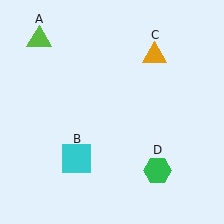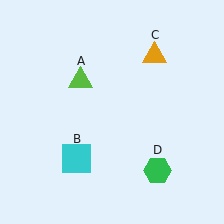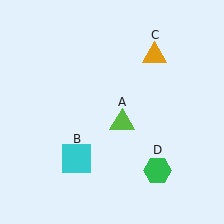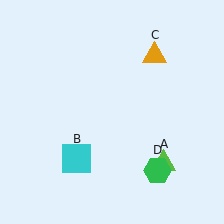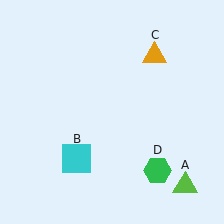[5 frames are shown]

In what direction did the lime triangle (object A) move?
The lime triangle (object A) moved down and to the right.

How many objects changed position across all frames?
1 object changed position: lime triangle (object A).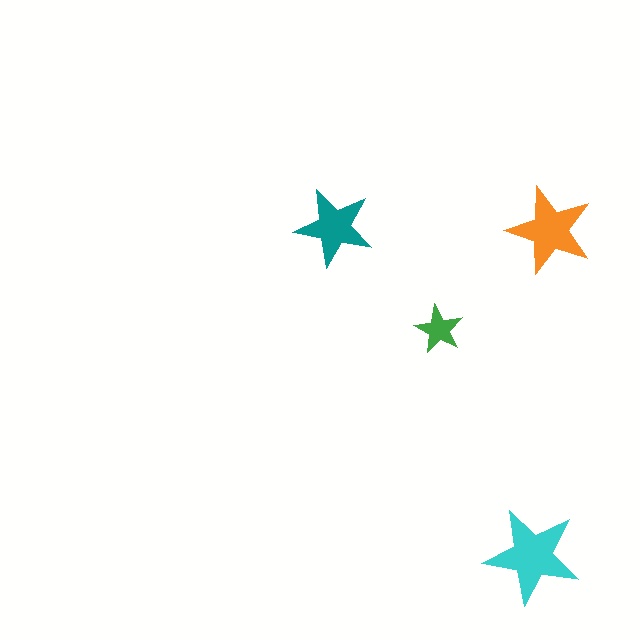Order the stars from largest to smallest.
the cyan one, the orange one, the teal one, the green one.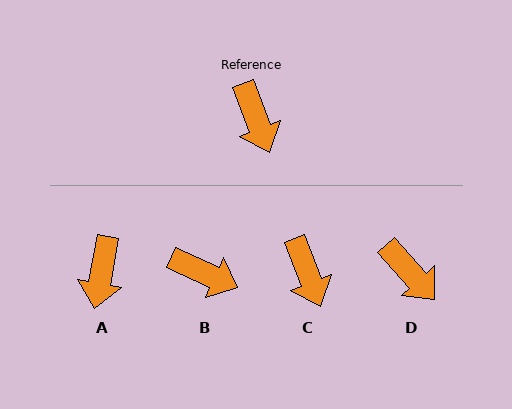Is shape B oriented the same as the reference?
No, it is off by about 44 degrees.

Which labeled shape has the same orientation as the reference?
C.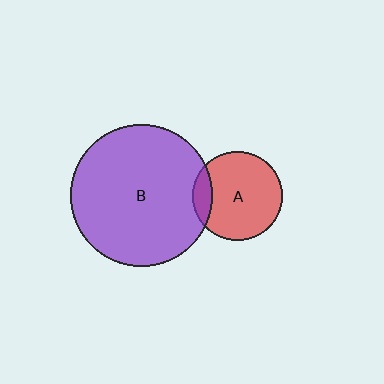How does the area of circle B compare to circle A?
Approximately 2.5 times.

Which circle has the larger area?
Circle B (purple).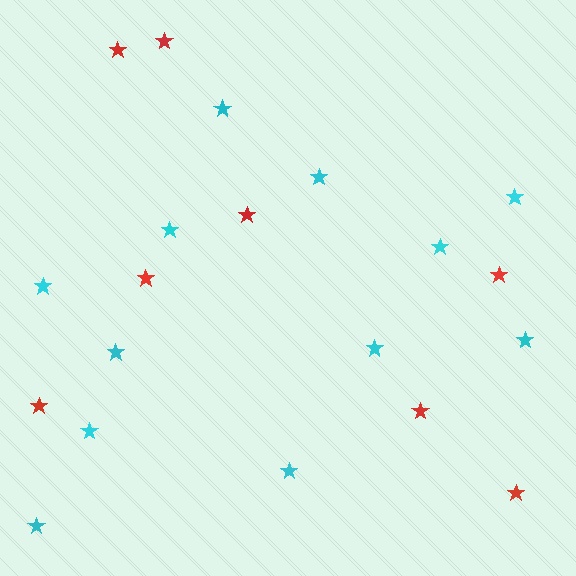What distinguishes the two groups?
There are 2 groups: one group of red stars (8) and one group of cyan stars (12).